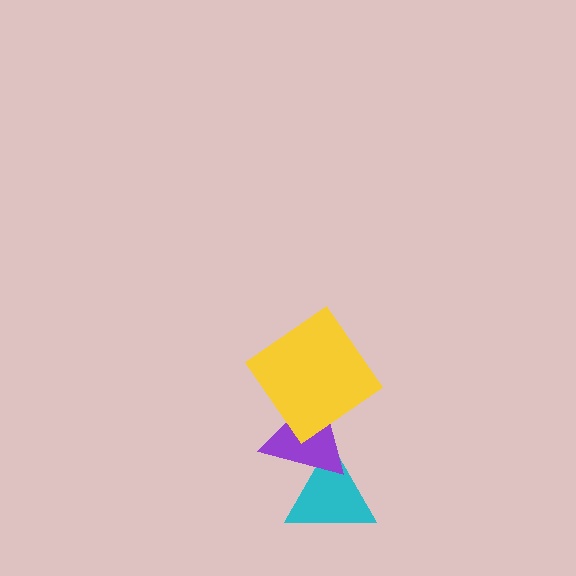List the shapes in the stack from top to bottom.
From top to bottom: the yellow diamond, the purple triangle, the cyan triangle.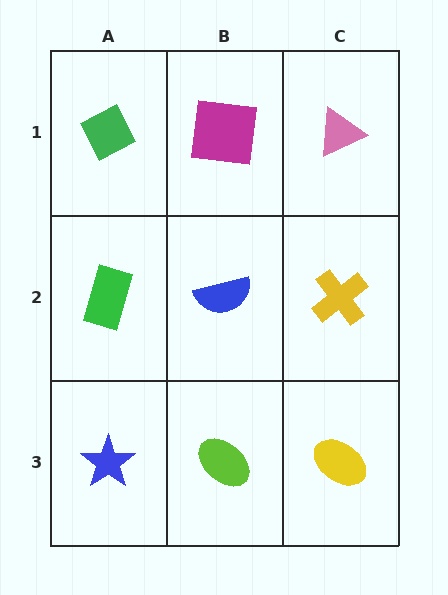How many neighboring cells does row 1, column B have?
3.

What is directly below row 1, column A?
A green rectangle.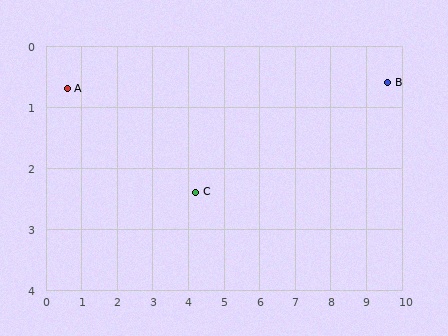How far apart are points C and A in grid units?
Points C and A are about 4.0 grid units apart.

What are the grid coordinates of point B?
Point B is at approximately (9.6, 0.6).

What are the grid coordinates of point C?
Point C is at approximately (4.2, 2.4).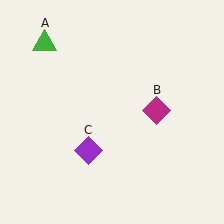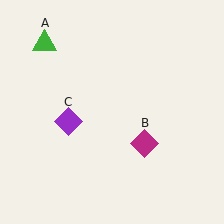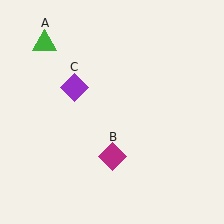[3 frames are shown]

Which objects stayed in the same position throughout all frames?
Green triangle (object A) remained stationary.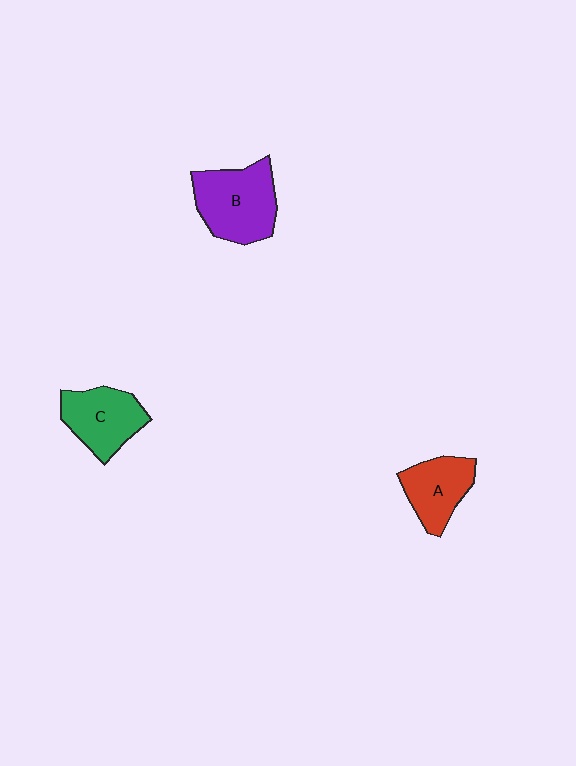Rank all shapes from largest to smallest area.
From largest to smallest: B (purple), C (green), A (red).